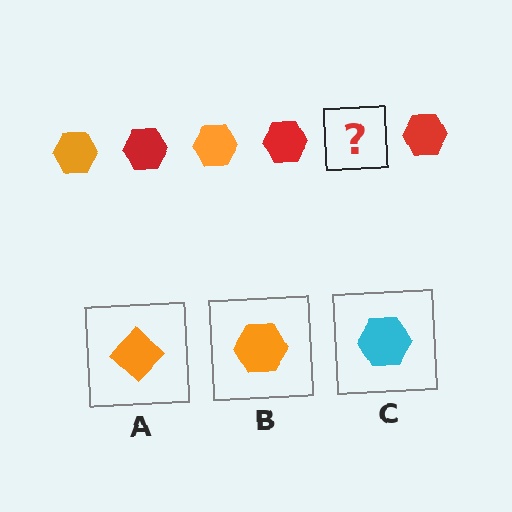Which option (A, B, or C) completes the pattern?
B.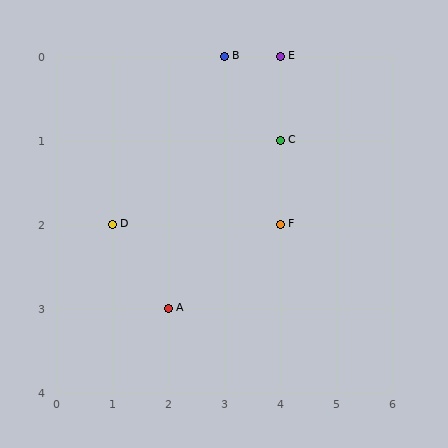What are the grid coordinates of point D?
Point D is at grid coordinates (1, 2).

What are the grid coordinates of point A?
Point A is at grid coordinates (2, 3).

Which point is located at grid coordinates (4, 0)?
Point E is at (4, 0).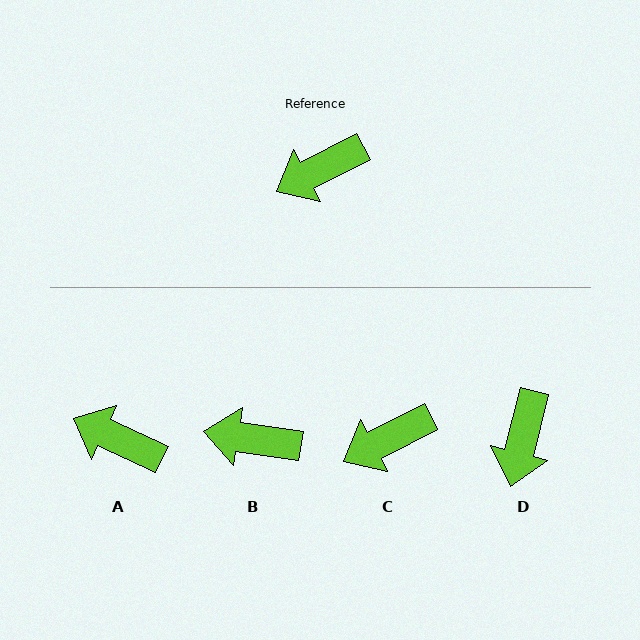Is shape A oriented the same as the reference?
No, it is off by about 52 degrees.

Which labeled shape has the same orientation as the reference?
C.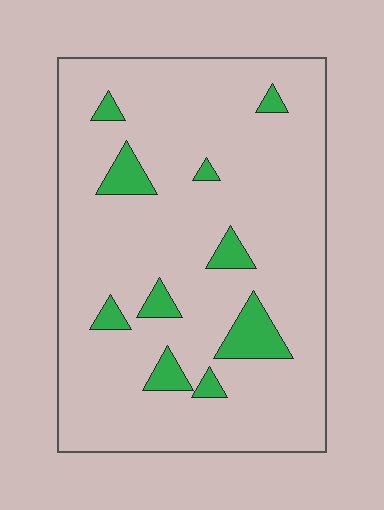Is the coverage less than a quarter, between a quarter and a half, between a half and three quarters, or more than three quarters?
Less than a quarter.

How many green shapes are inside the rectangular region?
10.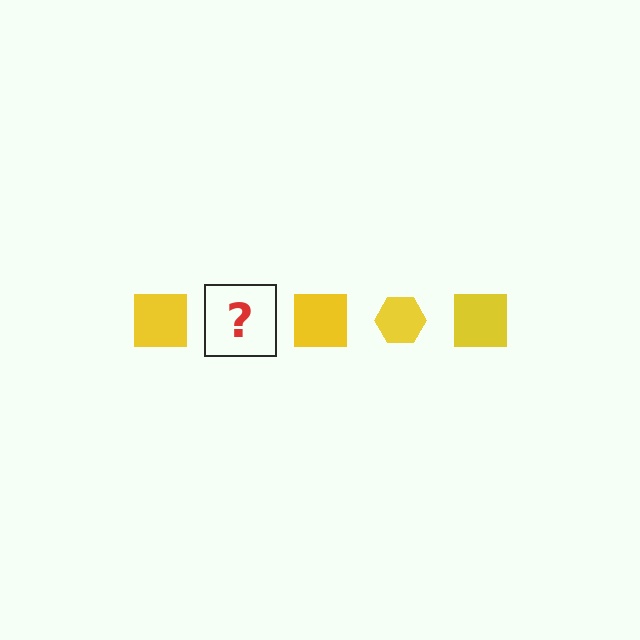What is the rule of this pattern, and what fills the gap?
The rule is that the pattern cycles through square, hexagon shapes in yellow. The gap should be filled with a yellow hexagon.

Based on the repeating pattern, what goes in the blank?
The blank should be a yellow hexagon.